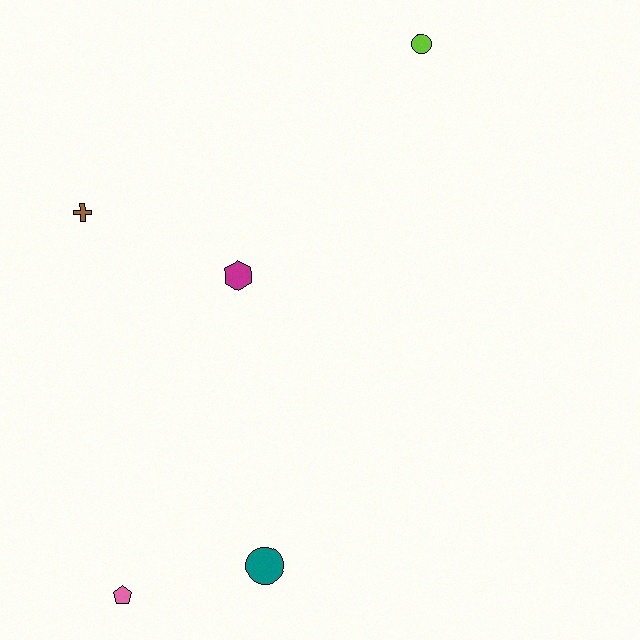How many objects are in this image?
There are 5 objects.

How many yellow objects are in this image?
There are no yellow objects.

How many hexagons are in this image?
There is 1 hexagon.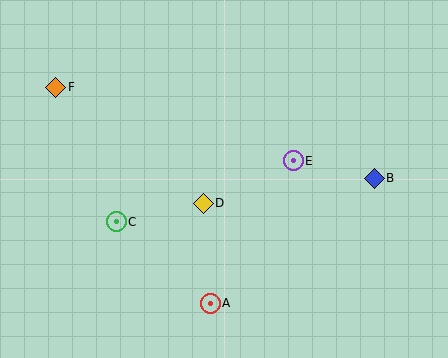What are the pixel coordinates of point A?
Point A is at (210, 303).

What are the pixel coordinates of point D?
Point D is at (203, 203).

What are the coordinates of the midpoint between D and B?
The midpoint between D and B is at (289, 191).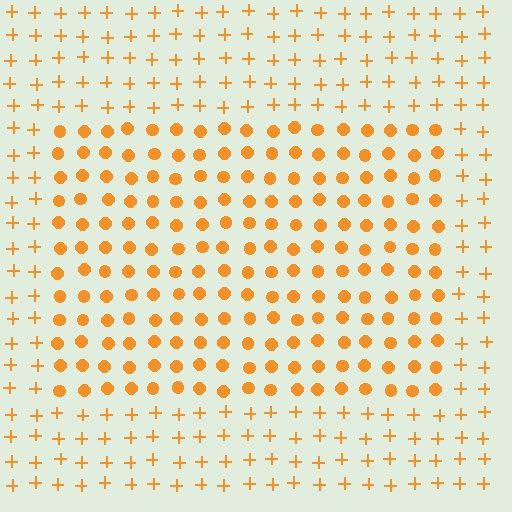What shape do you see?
I see a rectangle.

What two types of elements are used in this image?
The image uses circles inside the rectangle region and plus signs outside it.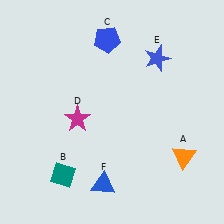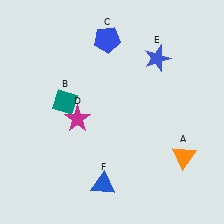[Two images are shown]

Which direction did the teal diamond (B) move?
The teal diamond (B) moved up.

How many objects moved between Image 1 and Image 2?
1 object moved between the two images.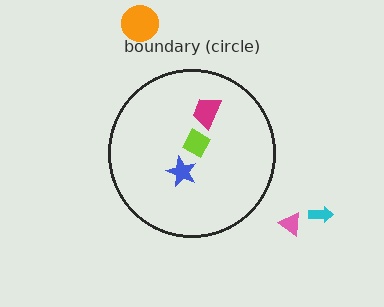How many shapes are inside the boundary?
3 inside, 3 outside.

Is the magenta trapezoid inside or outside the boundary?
Inside.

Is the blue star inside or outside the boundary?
Inside.